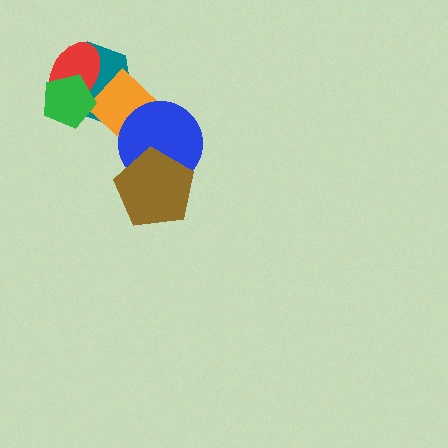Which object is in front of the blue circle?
The brown pentagon is in front of the blue circle.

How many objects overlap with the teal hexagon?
3 objects overlap with the teal hexagon.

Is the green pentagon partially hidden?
No, no other shape covers it.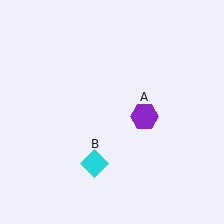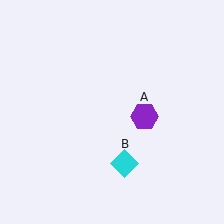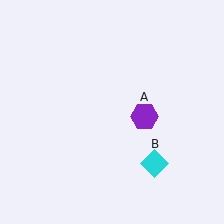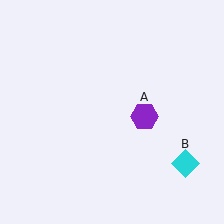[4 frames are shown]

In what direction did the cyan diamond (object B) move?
The cyan diamond (object B) moved right.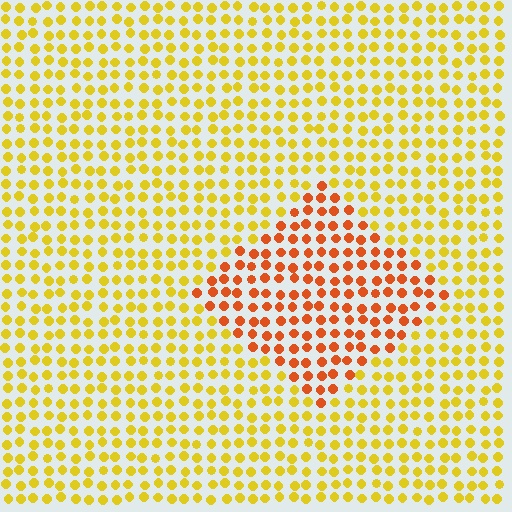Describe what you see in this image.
The image is filled with small yellow elements in a uniform arrangement. A diamond-shaped region is visible where the elements are tinted to a slightly different hue, forming a subtle color boundary.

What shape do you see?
I see a diamond.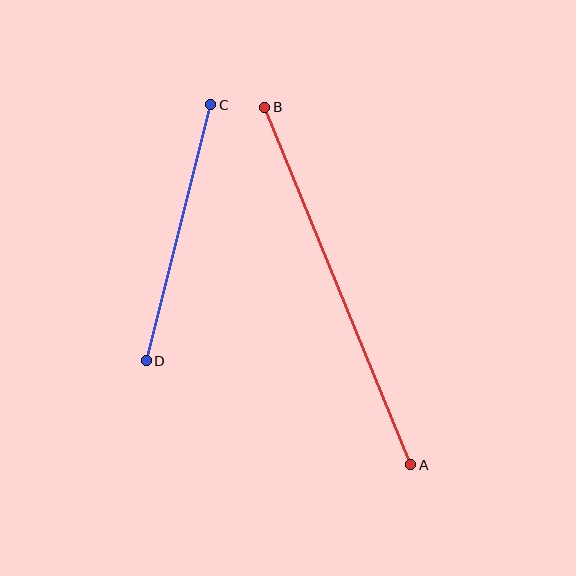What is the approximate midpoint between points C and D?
The midpoint is at approximately (178, 233) pixels.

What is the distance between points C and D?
The distance is approximately 264 pixels.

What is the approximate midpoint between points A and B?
The midpoint is at approximately (338, 286) pixels.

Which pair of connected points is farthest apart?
Points A and B are farthest apart.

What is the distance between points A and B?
The distance is approximately 386 pixels.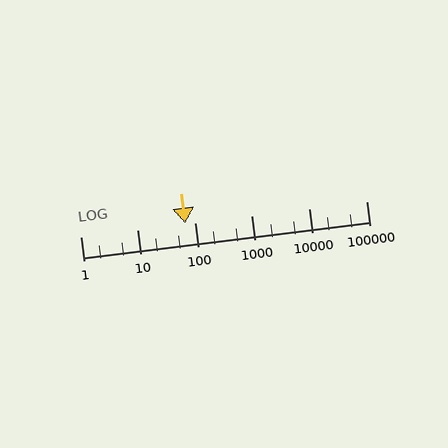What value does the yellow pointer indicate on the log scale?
The pointer indicates approximately 68.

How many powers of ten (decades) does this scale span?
The scale spans 5 decades, from 1 to 100000.